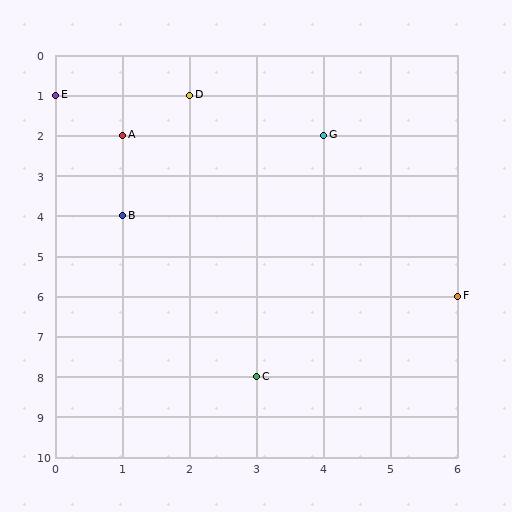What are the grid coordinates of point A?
Point A is at grid coordinates (1, 2).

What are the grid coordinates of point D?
Point D is at grid coordinates (2, 1).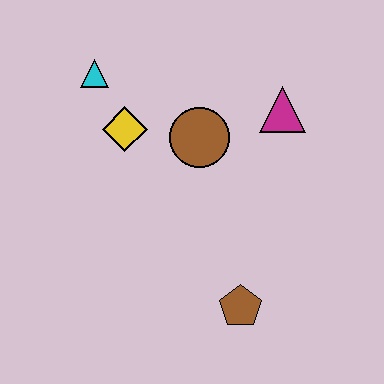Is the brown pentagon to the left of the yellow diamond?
No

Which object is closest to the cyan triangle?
The yellow diamond is closest to the cyan triangle.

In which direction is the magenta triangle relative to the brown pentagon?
The magenta triangle is above the brown pentagon.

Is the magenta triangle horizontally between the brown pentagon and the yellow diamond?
No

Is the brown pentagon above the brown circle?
No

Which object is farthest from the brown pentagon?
The cyan triangle is farthest from the brown pentagon.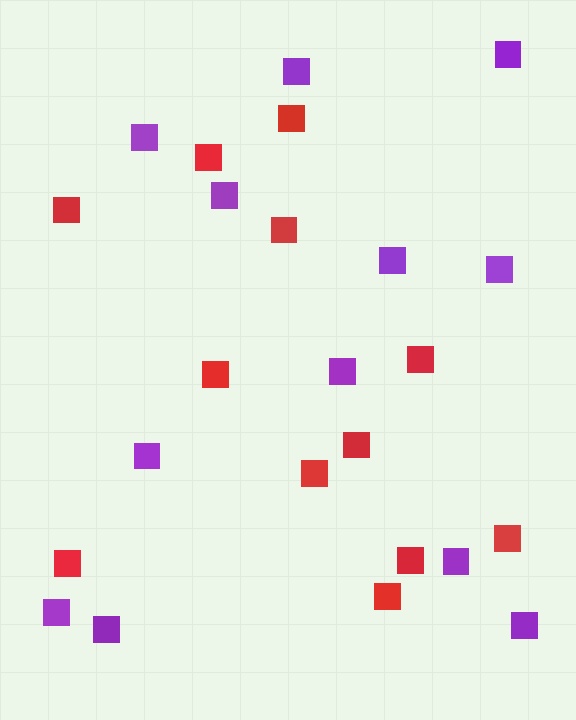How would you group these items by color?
There are 2 groups: one group of red squares (12) and one group of purple squares (12).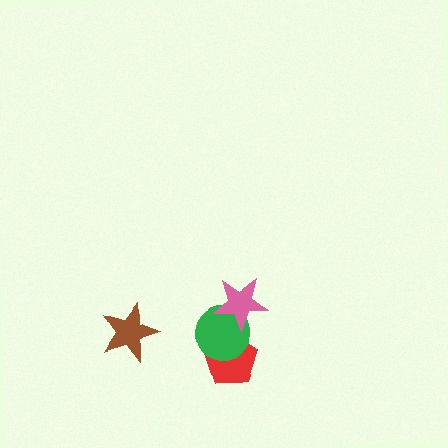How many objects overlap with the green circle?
2 objects overlap with the green circle.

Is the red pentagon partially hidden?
Yes, it is partially covered by another shape.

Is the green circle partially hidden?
Yes, it is partially covered by another shape.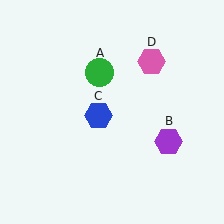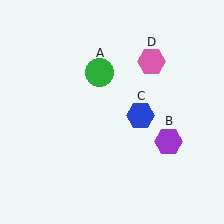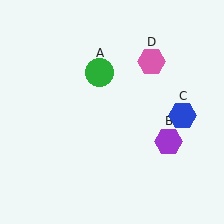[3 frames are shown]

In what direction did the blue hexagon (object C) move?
The blue hexagon (object C) moved right.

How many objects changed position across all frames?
1 object changed position: blue hexagon (object C).